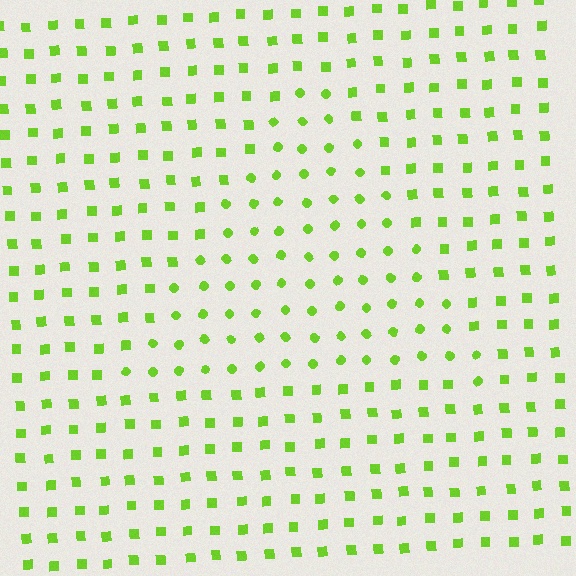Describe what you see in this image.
The image is filled with small lime elements arranged in a uniform grid. A triangle-shaped region contains circles, while the surrounding area contains squares. The boundary is defined purely by the change in element shape.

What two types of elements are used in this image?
The image uses circles inside the triangle region and squares outside it.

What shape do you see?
I see a triangle.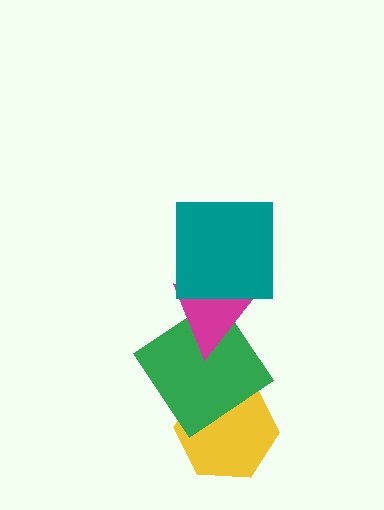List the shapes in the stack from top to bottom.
From top to bottom: the teal square, the magenta triangle, the green diamond, the yellow hexagon.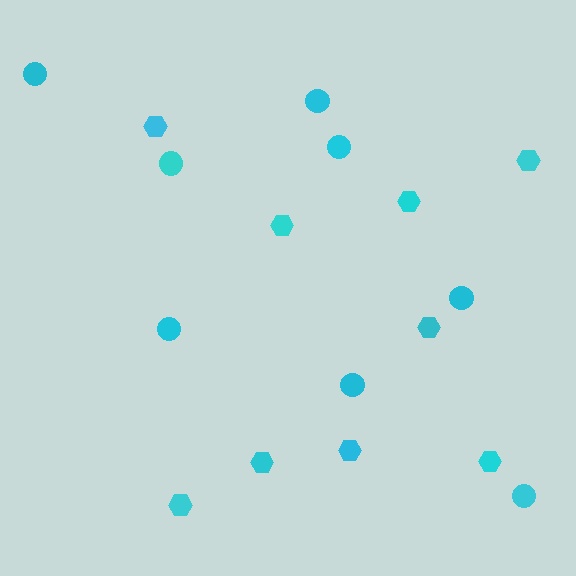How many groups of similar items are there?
There are 2 groups: one group of hexagons (9) and one group of circles (8).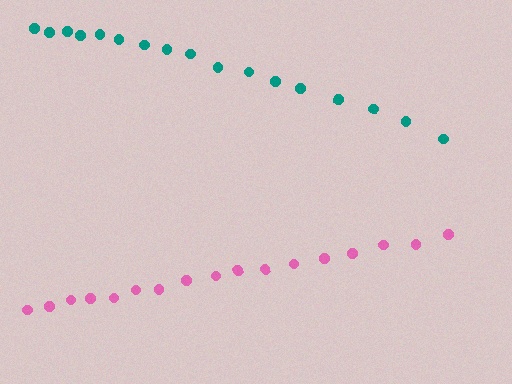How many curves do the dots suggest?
There are 2 distinct paths.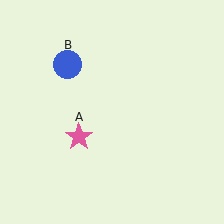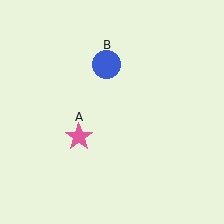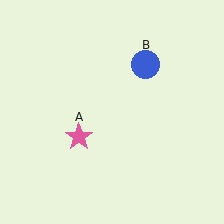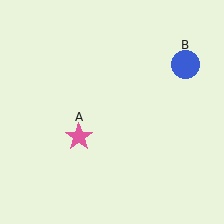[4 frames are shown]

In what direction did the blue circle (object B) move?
The blue circle (object B) moved right.